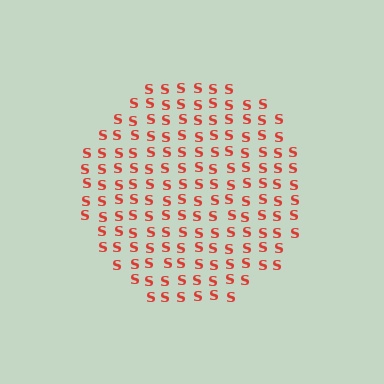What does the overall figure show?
The overall figure shows a circle.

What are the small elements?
The small elements are letter S's.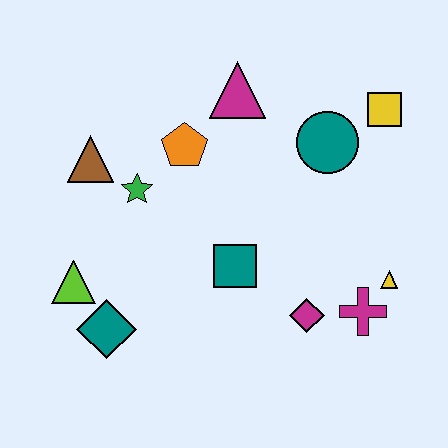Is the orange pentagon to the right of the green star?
Yes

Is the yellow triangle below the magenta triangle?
Yes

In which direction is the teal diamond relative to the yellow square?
The teal diamond is to the left of the yellow square.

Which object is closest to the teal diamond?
The lime triangle is closest to the teal diamond.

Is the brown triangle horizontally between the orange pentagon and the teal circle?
No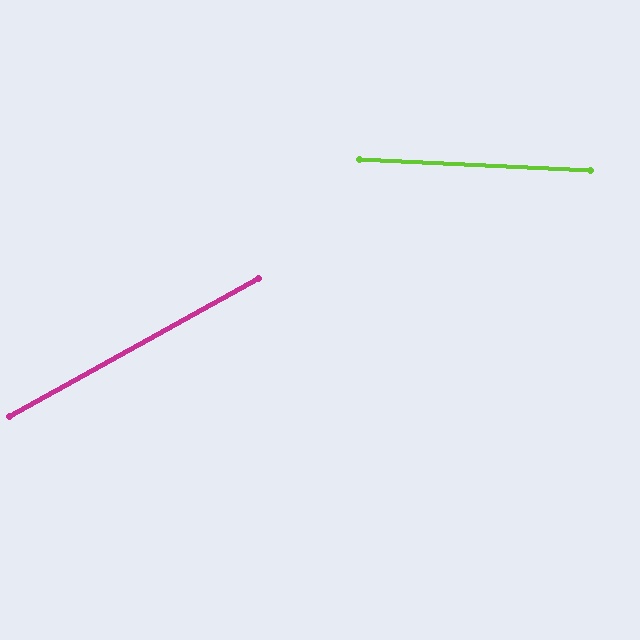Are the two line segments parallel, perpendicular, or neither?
Neither parallel nor perpendicular — they differ by about 32°.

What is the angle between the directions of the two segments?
Approximately 32 degrees.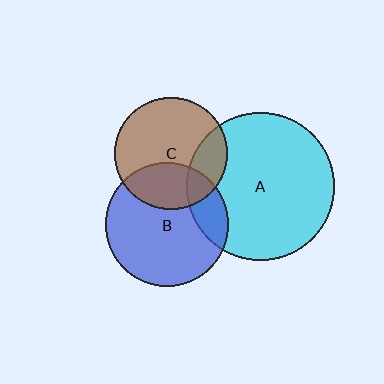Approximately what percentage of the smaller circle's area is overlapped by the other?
Approximately 30%.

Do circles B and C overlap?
Yes.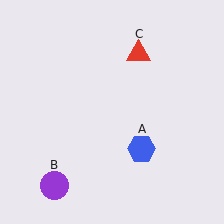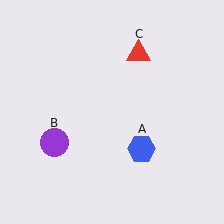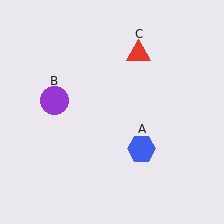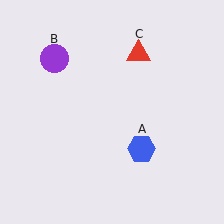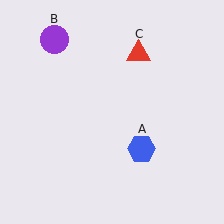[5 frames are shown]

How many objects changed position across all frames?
1 object changed position: purple circle (object B).